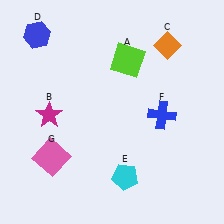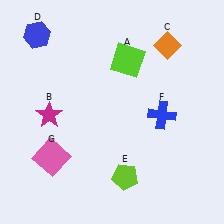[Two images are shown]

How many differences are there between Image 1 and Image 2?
There is 1 difference between the two images.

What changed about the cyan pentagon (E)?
In Image 1, E is cyan. In Image 2, it changed to lime.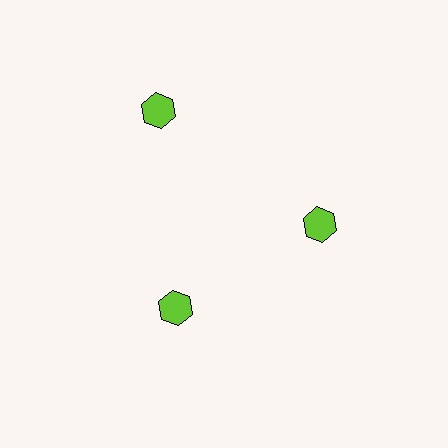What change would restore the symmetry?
The symmetry would be restored by moving it inward, back onto the ring so that all 3 hexagons sit at equal angles and equal distance from the center.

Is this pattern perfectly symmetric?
No. The 3 lime hexagons are arranged in a ring, but one element near the 11 o'clock position is pushed outward from the center, breaking the 3-fold rotational symmetry.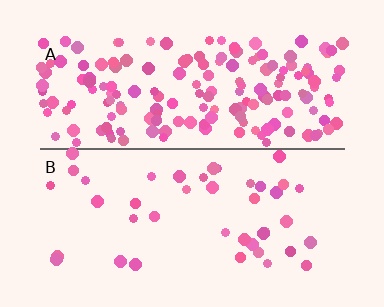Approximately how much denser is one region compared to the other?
Approximately 4.1× — region A over region B.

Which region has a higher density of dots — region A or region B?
A (the top).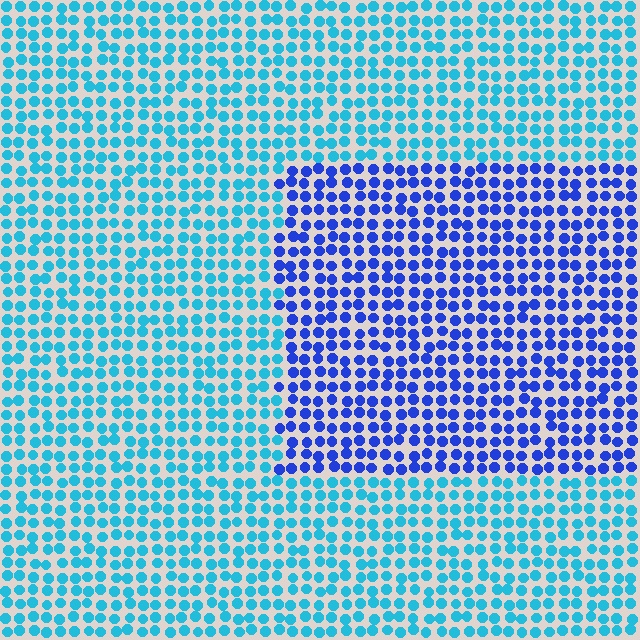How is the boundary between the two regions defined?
The boundary is defined purely by a slight shift in hue (about 41 degrees). Spacing, size, and orientation are identical on both sides.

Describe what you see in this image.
The image is filled with small cyan elements in a uniform arrangement. A rectangle-shaped region is visible where the elements are tinted to a slightly different hue, forming a subtle color boundary.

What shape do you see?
I see a rectangle.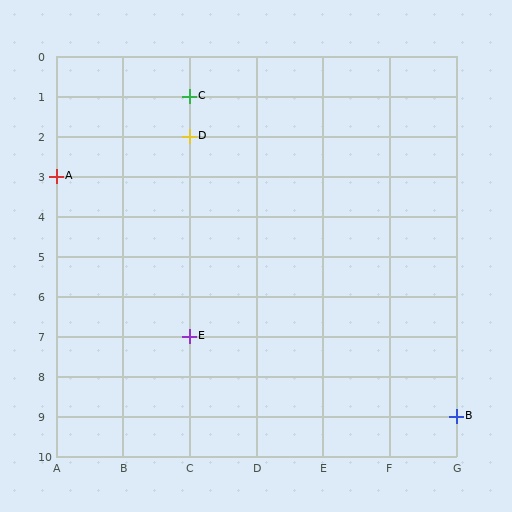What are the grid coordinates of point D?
Point D is at grid coordinates (C, 2).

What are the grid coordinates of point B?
Point B is at grid coordinates (G, 9).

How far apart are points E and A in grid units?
Points E and A are 2 columns and 4 rows apart (about 4.5 grid units diagonally).